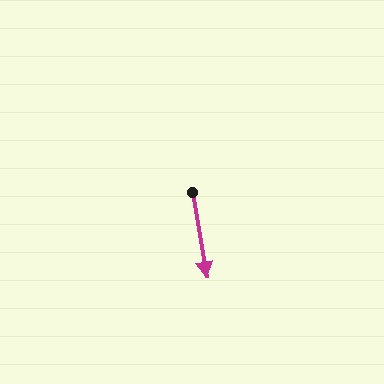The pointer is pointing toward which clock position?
Roughly 6 o'clock.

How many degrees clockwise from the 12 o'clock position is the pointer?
Approximately 170 degrees.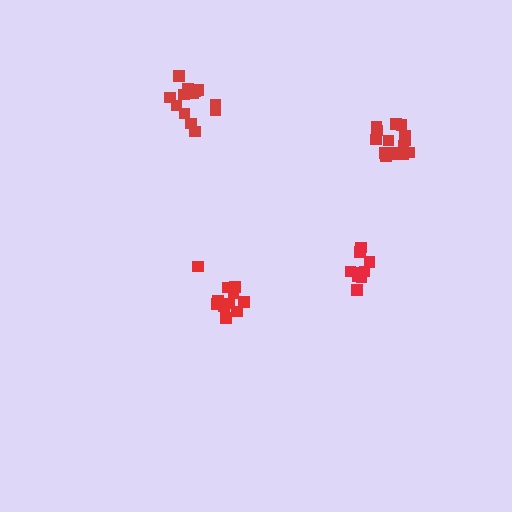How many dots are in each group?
Group 1: 9 dots, Group 2: 13 dots, Group 3: 11 dots, Group 4: 15 dots (48 total).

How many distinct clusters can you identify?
There are 4 distinct clusters.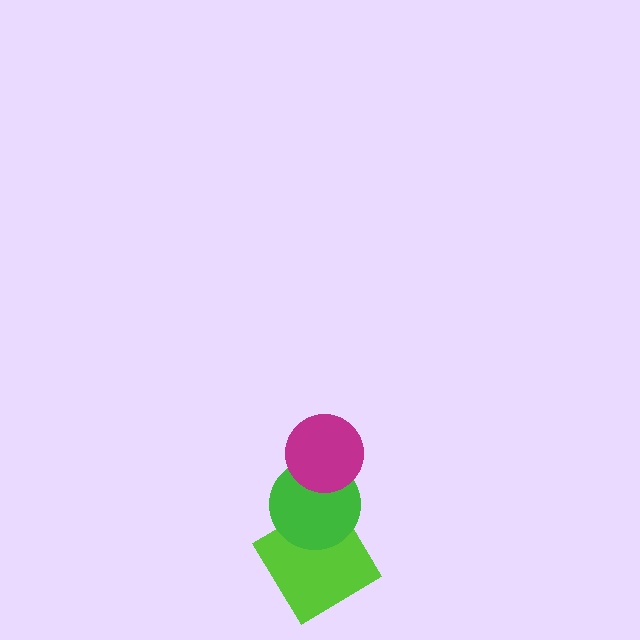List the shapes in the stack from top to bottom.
From top to bottom: the magenta circle, the green circle, the lime diamond.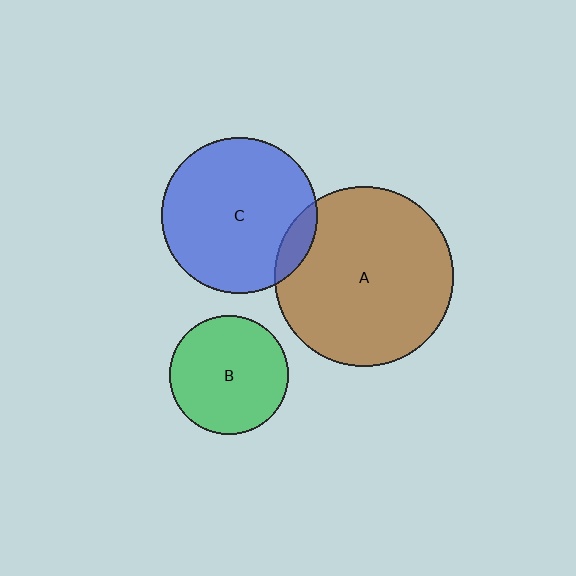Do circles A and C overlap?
Yes.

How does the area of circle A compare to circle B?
Approximately 2.3 times.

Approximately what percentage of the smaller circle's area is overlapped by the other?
Approximately 10%.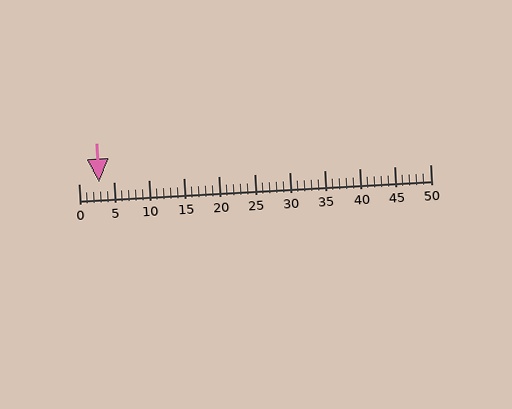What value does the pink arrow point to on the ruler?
The pink arrow points to approximately 3.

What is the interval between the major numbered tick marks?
The major tick marks are spaced 5 units apart.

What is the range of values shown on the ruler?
The ruler shows values from 0 to 50.